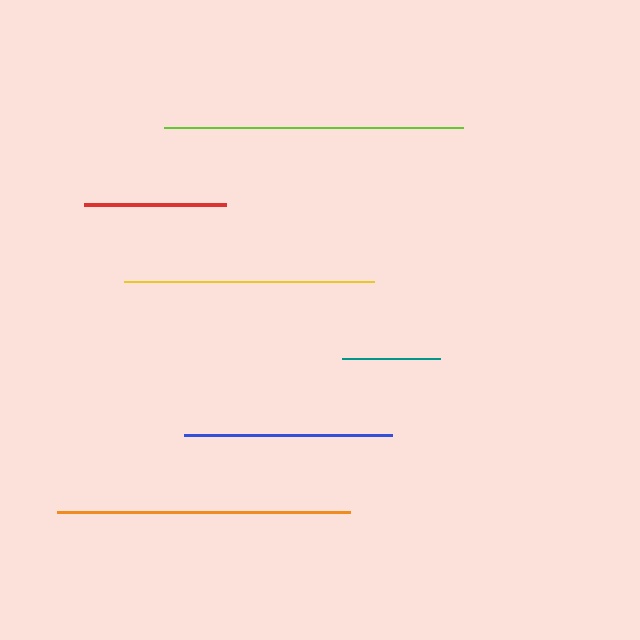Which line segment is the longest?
The lime line is the longest at approximately 299 pixels.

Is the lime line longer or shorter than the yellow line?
The lime line is longer than the yellow line.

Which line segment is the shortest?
The teal line is the shortest at approximately 97 pixels.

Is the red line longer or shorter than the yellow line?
The yellow line is longer than the red line.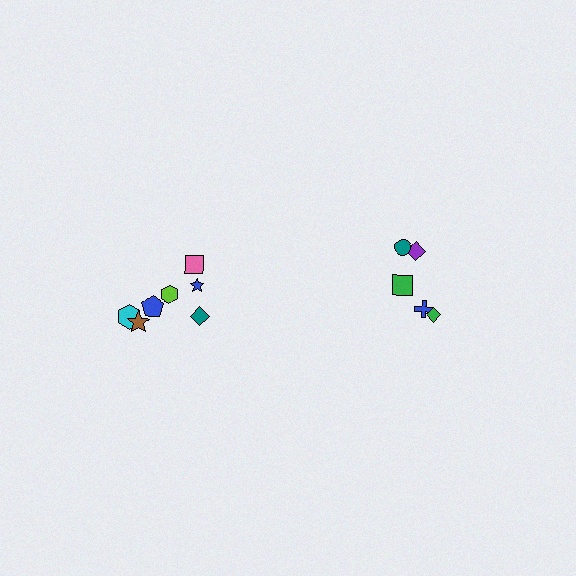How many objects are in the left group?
There are 7 objects.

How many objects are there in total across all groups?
There are 12 objects.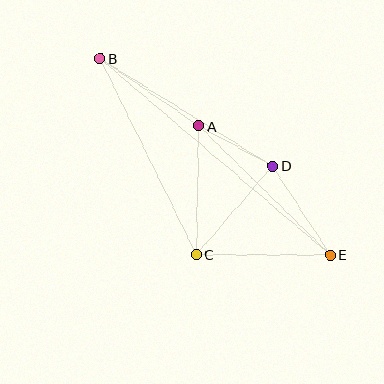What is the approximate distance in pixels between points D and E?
The distance between D and E is approximately 106 pixels.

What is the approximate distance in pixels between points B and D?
The distance between B and D is approximately 203 pixels.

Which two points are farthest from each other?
Points B and E are farthest from each other.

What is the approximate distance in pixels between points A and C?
The distance between A and C is approximately 128 pixels.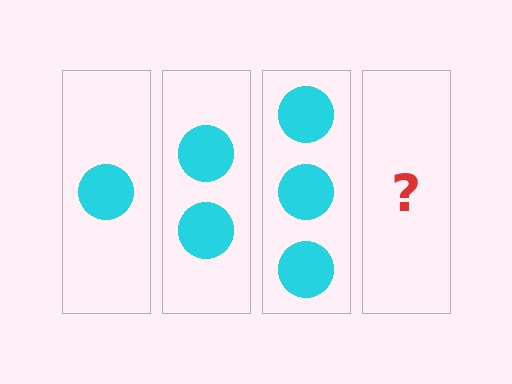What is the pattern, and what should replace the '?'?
The pattern is that each step adds one more circle. The '?' should be 4 circles.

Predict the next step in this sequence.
The next step is 4 circles.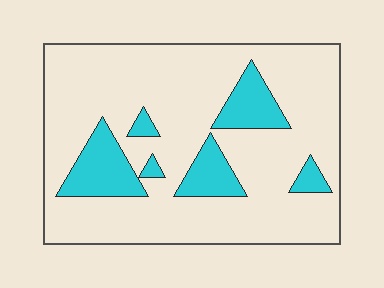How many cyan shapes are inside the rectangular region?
6.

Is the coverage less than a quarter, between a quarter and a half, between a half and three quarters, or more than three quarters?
Less than a quarter.